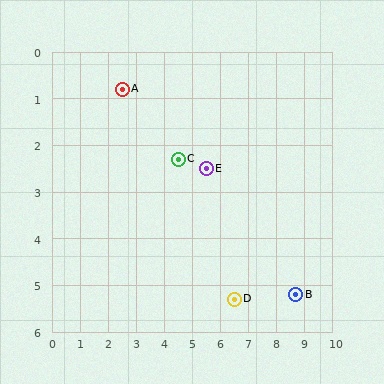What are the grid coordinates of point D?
Point D is at approximately (6.5, 5.3).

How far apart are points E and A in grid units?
Points E and A are about 3.4 grid units apart.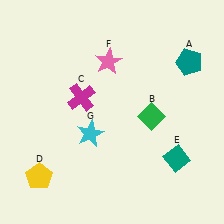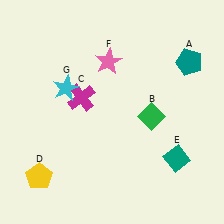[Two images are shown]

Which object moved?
The cyan star (G) moved up.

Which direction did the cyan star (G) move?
The cyan star (G) moved up.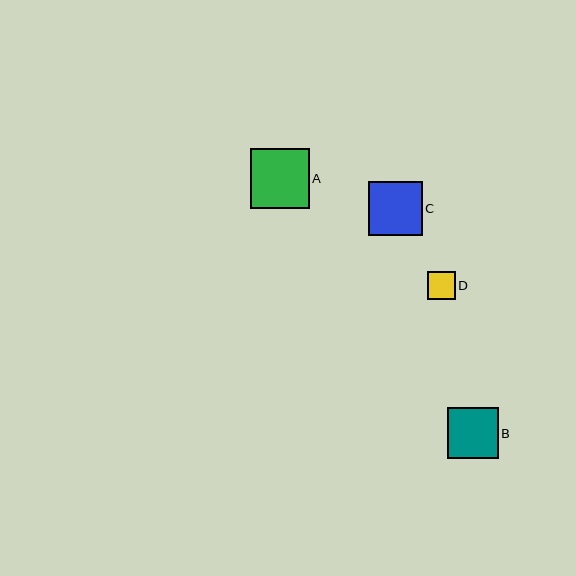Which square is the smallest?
Square D is the smallest with a size of approximately 28 pixels.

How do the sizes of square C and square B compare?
Square C and square B are approximately the same size.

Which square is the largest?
Square A is the largest with a size of approximately 59 pixels.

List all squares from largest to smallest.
From largest to smallest: A, C, B, D.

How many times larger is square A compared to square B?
Square A is approximately 1.2 times the size of square B.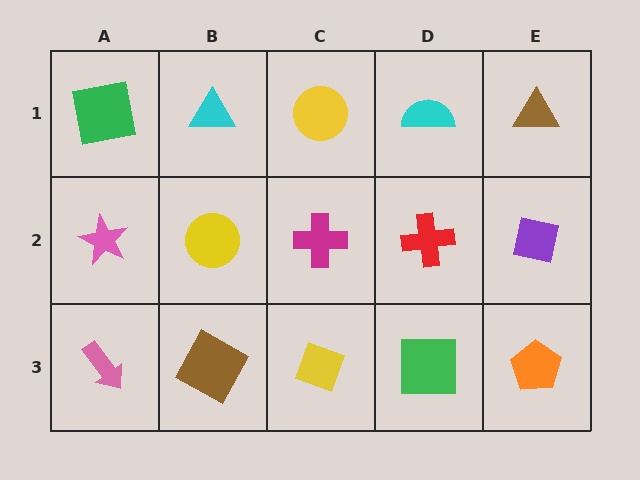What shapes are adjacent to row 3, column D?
A red cross (row 2, column D), a yellow diamond (row 3, column C), an orange pentagon (row 3, column E).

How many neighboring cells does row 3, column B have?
3.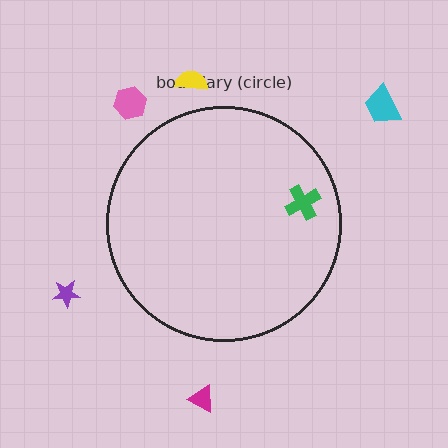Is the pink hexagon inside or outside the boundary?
Outside.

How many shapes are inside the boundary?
1 inside, 5 outside.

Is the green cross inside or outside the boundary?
Inside.